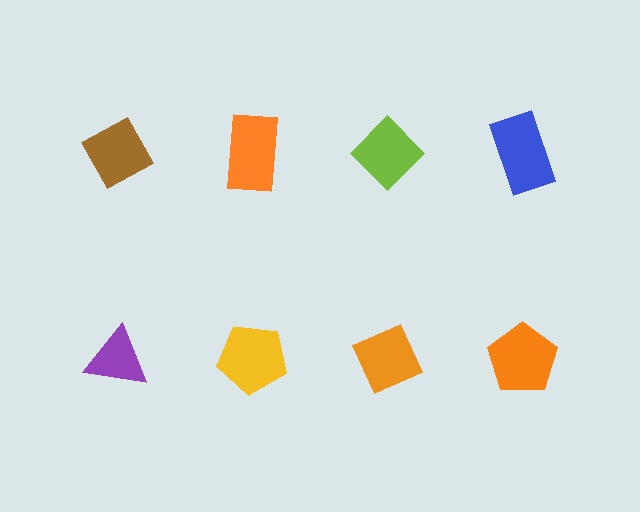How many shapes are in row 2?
4 shapes.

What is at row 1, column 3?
A lime diamond.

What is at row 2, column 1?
A purple triangle.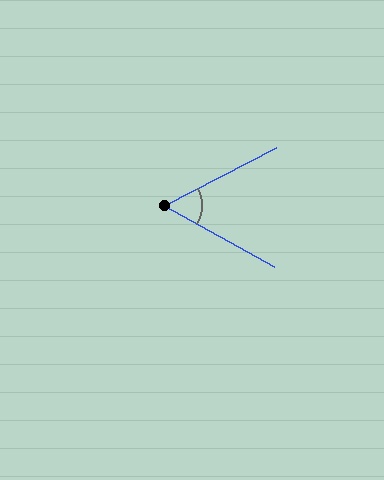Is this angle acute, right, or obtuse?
It is acute.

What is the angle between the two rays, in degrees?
Approximately 56 degrees.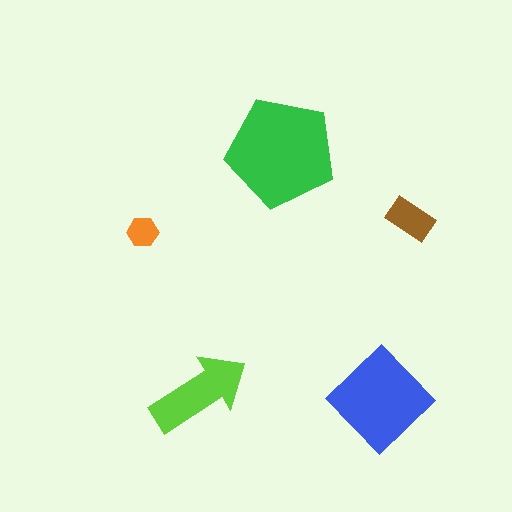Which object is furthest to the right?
The brown rectangle is rightmost.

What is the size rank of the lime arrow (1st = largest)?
3rd.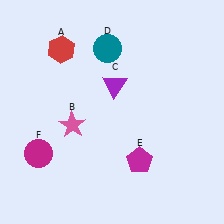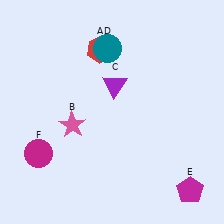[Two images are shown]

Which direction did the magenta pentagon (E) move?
The magenta pentagon (E) moved right.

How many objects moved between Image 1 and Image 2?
2 objects moved between the two images.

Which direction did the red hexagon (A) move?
The red hexagon (A) moved right.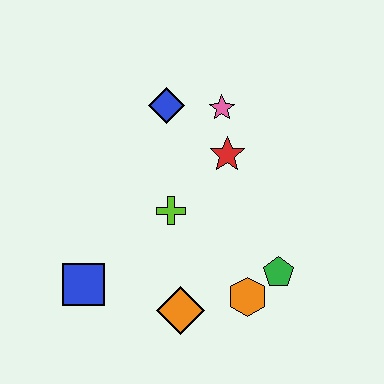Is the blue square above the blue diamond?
No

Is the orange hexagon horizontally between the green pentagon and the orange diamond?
Yes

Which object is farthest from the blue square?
The pink star is farthest from the blue square.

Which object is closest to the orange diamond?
The orange hexagon is closest to the orange diamond.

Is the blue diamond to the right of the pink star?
No